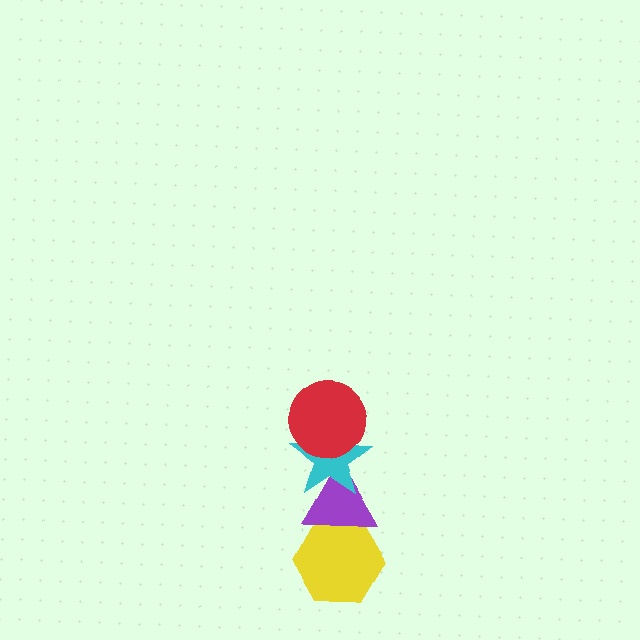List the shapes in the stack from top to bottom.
From top to bottom: the red circle, the cyan star, the purple triangle, the yellow hexagon.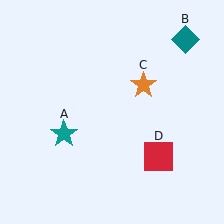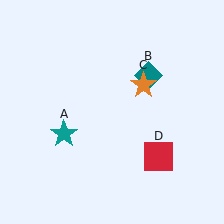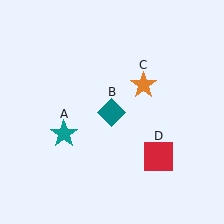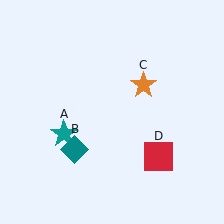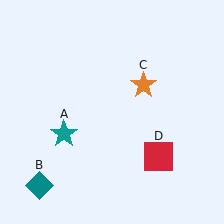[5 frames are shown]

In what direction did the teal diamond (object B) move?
The teal diamond (object B) moved down and to the left.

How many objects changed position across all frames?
1 object changed position: teal diamond (object B).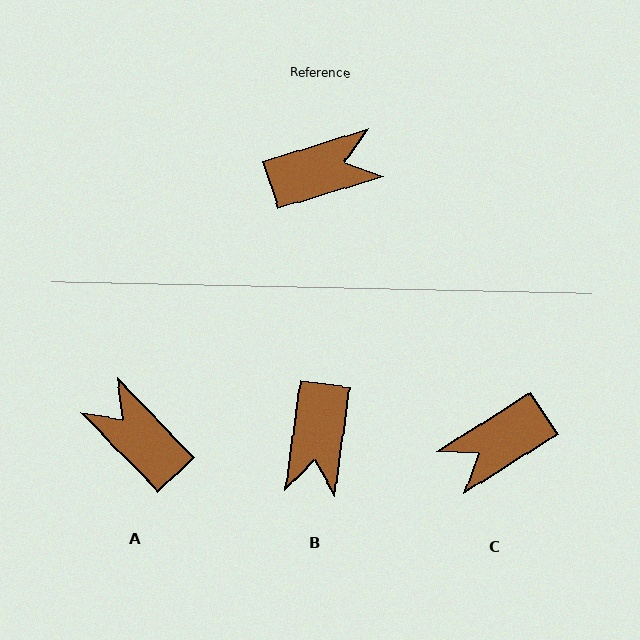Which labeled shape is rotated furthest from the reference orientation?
C, about 165 degrees away.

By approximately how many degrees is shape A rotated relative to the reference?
Approximately 117 degrees counter-clockwise.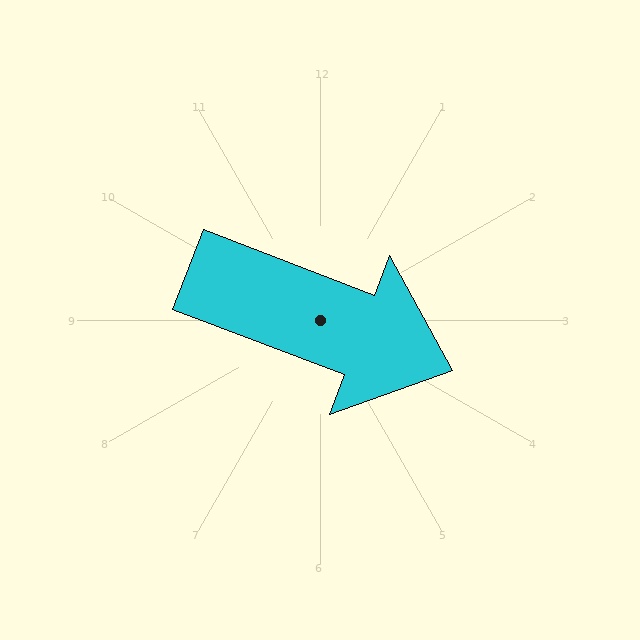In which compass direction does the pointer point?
East.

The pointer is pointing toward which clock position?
Roughly 4 o'clock.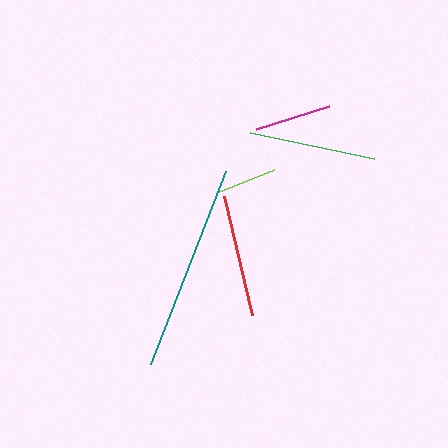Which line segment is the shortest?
The lime line is the shortest at approximately 61 pixels.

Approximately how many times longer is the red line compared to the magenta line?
The red line is approximately 1.6 times the length of the magenta line.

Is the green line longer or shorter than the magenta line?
The green line is longer than the magenta line.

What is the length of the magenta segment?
The magenta segment is approximately 77 pixels long.